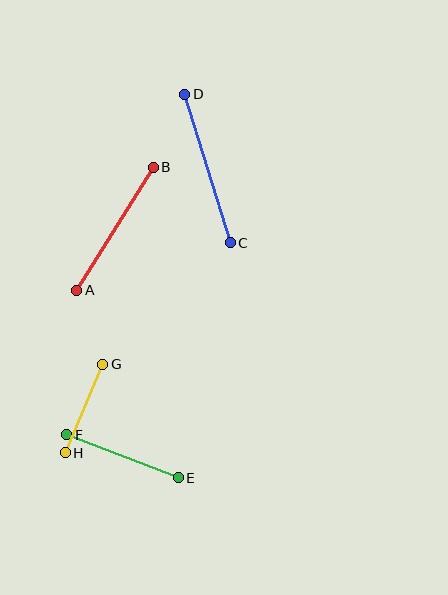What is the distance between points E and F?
The distance is approximately 120 pixels.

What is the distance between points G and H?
The distance is approximately 96 pixels.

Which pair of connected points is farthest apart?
Points C and D are farthest apart.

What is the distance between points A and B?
The distance is approximately 145 pixels.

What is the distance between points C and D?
The distance is approximately 155 pixels.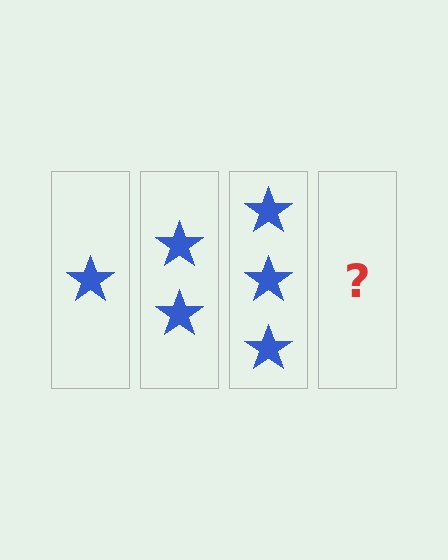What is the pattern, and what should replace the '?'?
The pattern is that each step adds one more star. The '?' should be 4 stars.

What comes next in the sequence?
The next element should be 4 stars.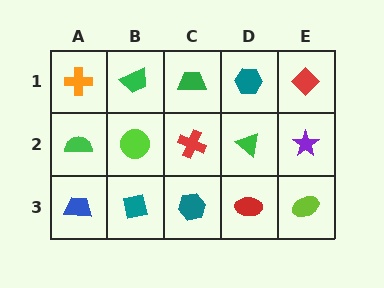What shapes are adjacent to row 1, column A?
A green semicircle (row 2, column A), a green trapezoid (row 1, column B).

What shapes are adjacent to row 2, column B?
A green trapezoid (row 1, column B), a teal square (row 3, column B), a green semicircle (row 2, column A), a red cross (row 2, column C).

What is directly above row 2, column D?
A teal hexagon.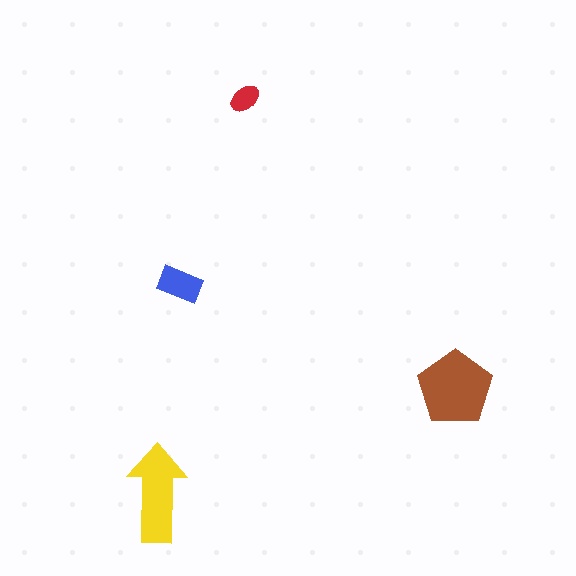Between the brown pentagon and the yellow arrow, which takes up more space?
The brown pentagon.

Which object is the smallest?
The red ellipse.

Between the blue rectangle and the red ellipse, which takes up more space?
The blue rectangle.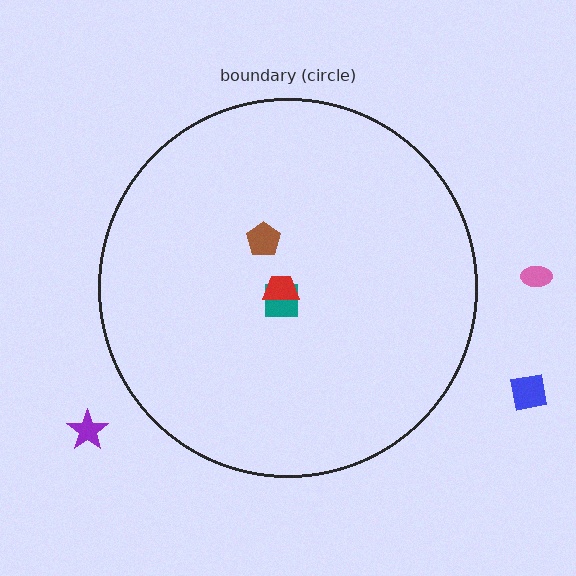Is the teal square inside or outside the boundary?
Inside.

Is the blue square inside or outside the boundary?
Outside.